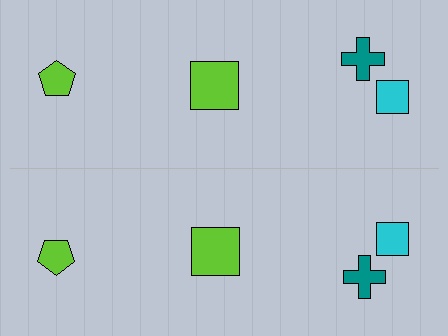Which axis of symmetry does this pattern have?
The pattern has a horizontal axis of symmetry running through the center of the image.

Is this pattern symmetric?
Yes, this pattern has bilateral (reflection) symmetry.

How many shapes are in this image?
There are 8 shapes in this image.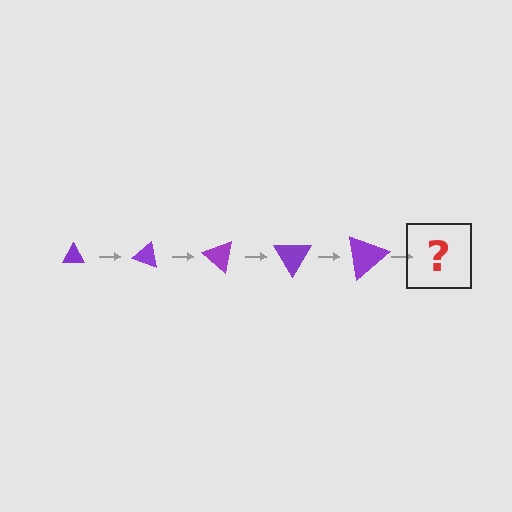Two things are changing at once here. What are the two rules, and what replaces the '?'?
The two rules are that the triangle grows larger each step and it rotates 20 degrees each step. The '?' should be a triangle, larger than the previous one and rotated 100 degrees from the start.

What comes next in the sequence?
The next element should be a triangle, larger than the previous one and rotated 100 degrees from the start.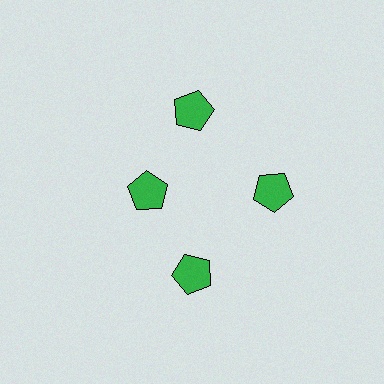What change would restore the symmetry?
The symmetry would be restored by moving it outward, back onto the ring so that all 4 pentagons sit at equal angles and equal distance from the center.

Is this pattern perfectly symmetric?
No. The 4 green pentagons are arranged in a ring, but one element near the 9 o'clock position is pulled inward toward the center, breaking the 4-fold rotational symmetry.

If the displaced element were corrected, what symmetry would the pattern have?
It would have 4-fold rotational symmetry — the pattern would map onto itself every 90 degrees.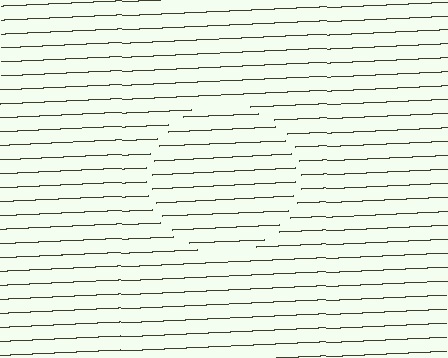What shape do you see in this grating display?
An illusory circle. The interior of the shape contains the same grating, shifted by half a period — the contour is defined by the phase discontinuity where line-ends from the inner and outer gratings abut.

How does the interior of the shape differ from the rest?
The interior of the shape contains the same grating, shifted by half a period — the contour is defined by the phase discontinuity where line-ends from the inner and outer gratings abut.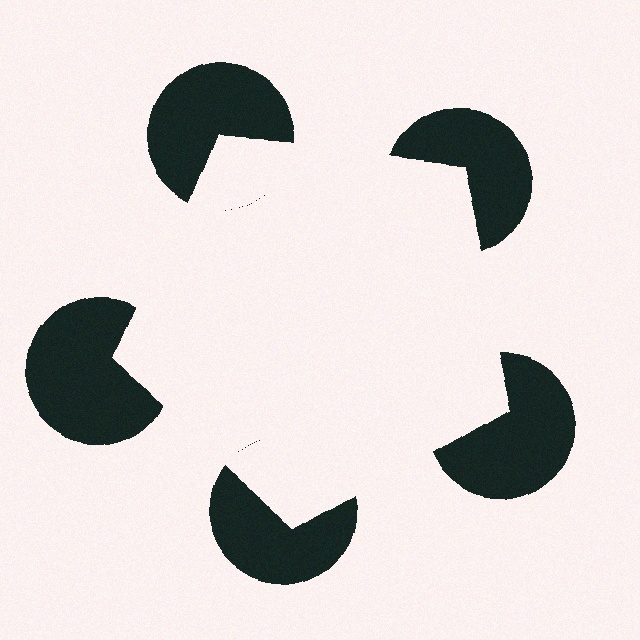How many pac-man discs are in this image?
There are 5 — one at each vertex of the illusory pentagon.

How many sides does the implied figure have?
5 sides.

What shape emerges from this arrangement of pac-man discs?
An illusory pentagon — its edges are inferred from the aligned wedge cuts in the pac-man discs, not physically drawn.